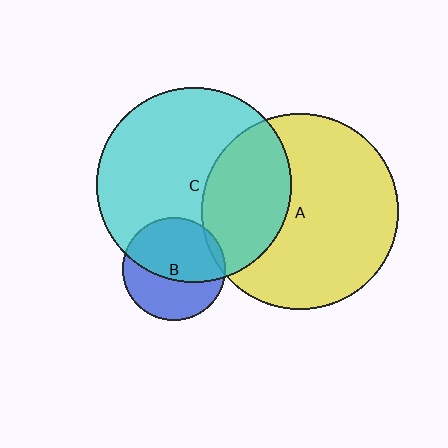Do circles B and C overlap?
Yes.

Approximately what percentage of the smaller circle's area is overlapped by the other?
Approximately 60%.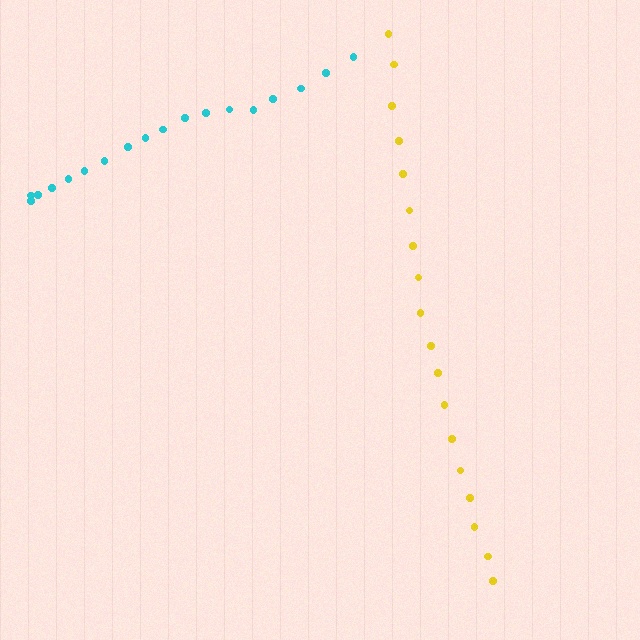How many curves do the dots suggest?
There are 2 distinct paths.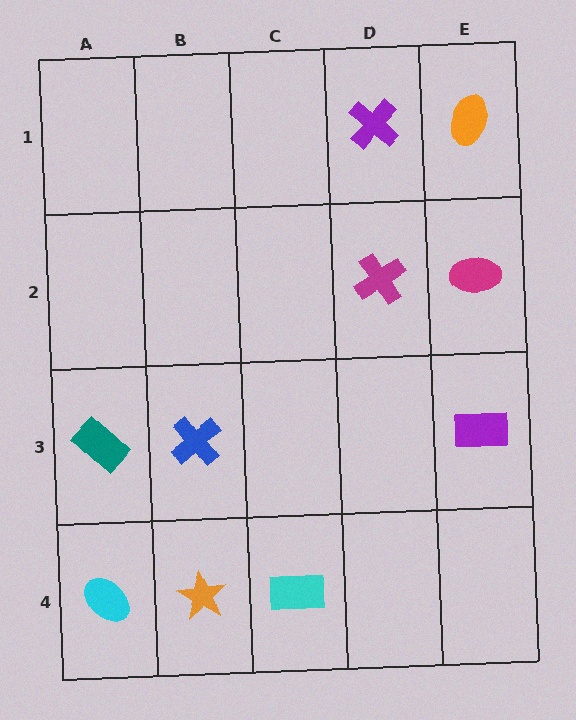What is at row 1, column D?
A purple cross.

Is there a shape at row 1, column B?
No, that cell is empty.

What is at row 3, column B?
A blue cross.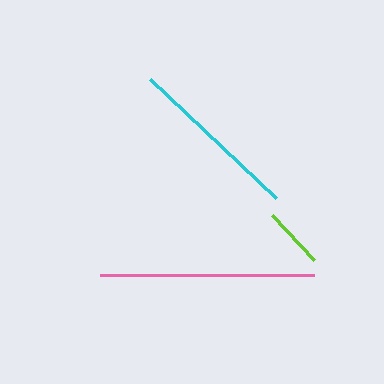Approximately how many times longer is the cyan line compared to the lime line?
The cyan line is approximately 2.8 times the length of the lime line.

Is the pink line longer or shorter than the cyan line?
The pink line is longer than the cyan line.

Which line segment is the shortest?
The lime line is the shortest at approximately 61 pixels.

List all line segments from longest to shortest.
From longest to shortest: pink, cyan, lime.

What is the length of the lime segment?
The lime segment is approximately 61 pixels long.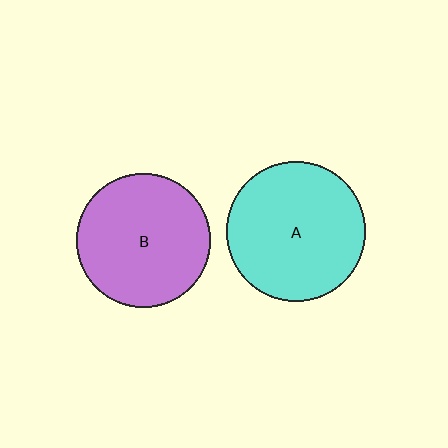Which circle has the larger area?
Circle A (cyan).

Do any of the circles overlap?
No, none of the circles overlap.